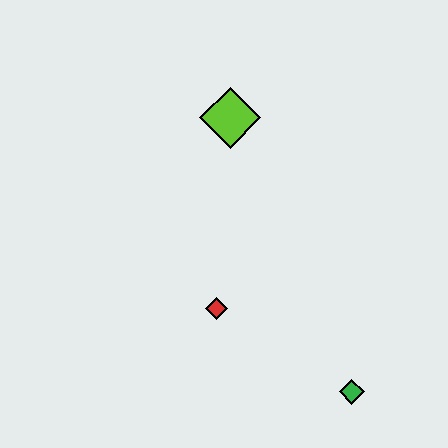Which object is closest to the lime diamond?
The red diamond is closest to the lime diamond.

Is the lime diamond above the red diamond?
Yes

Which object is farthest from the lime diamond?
The green diamond is farthest from the lime diamond.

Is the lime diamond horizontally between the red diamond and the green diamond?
Yes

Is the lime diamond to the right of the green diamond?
No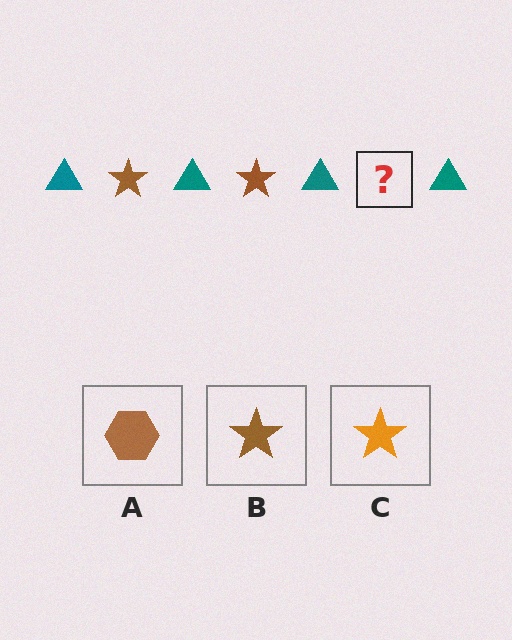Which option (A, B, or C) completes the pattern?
B.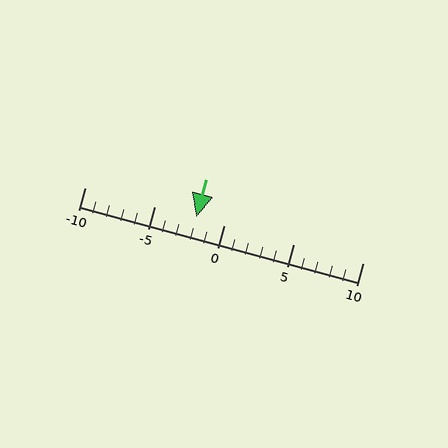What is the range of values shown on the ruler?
The ruler shows values from -10 to 10.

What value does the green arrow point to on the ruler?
The green arrow points to approximately -2.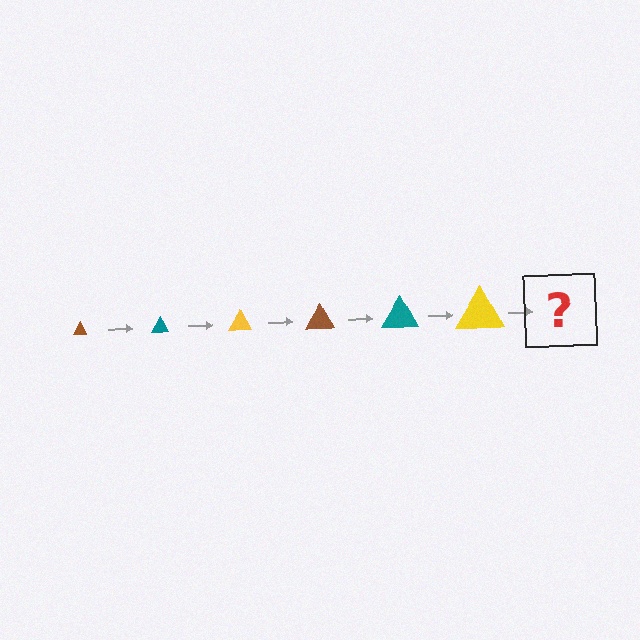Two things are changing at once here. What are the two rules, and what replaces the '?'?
The two rules are that the triangle grows larger each step and the color cycles through brown, teal, and yellow. The '?' should be a brown triangle, larger than the previous one.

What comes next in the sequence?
The next element should be a brown triangle, larger than the previous one.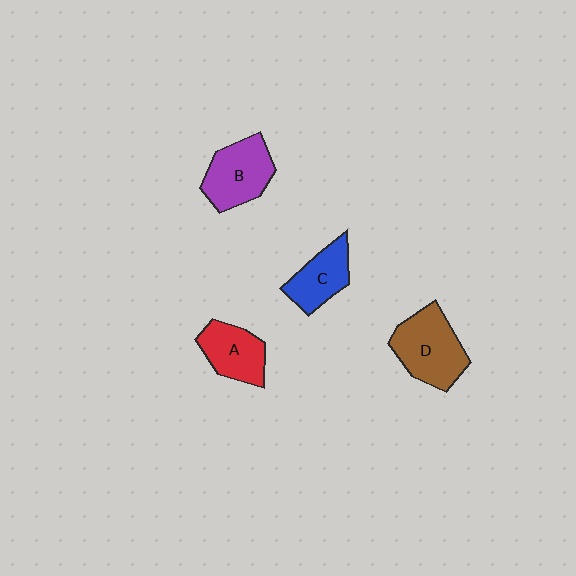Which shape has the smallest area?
Shape C (blue).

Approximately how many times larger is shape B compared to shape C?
Approximately 1.3 times.